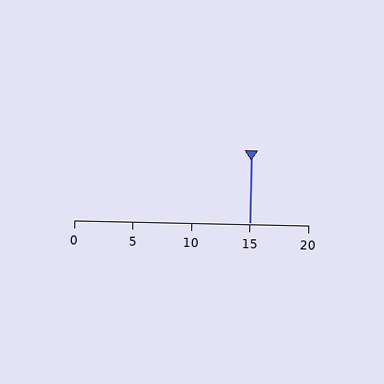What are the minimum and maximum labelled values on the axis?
The axis runs from 0 to 20.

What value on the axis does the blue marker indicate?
The marker indicates approximately 15.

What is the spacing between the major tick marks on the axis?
The major ticks are spaced 5 apart.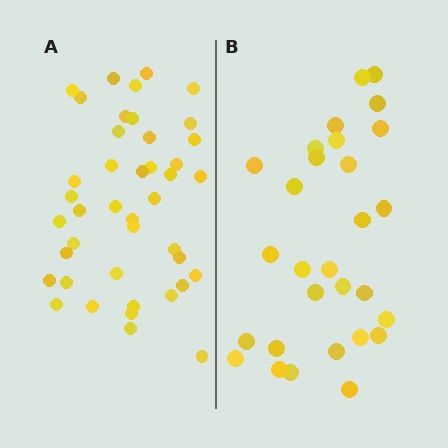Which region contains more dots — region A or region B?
Region A (the left region) has more dots.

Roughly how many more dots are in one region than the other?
Region A has approximately 15 more dots than region B.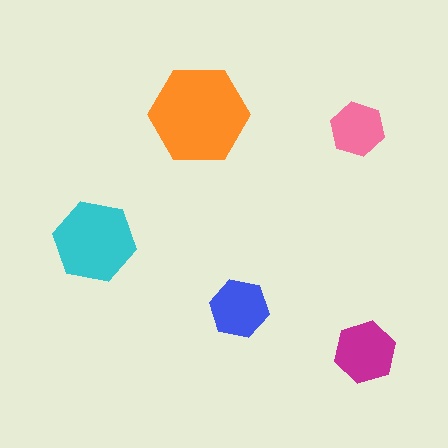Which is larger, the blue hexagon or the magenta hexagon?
The magenta one.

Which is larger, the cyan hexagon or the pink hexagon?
The cyan one.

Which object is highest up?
The orange hexagon is topmost.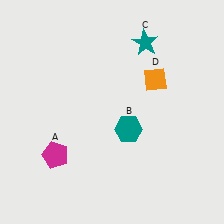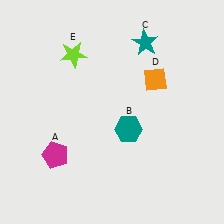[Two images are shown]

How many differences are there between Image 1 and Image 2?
There is 1 difference between the two images.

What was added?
A lime star (E) was added in Image 2.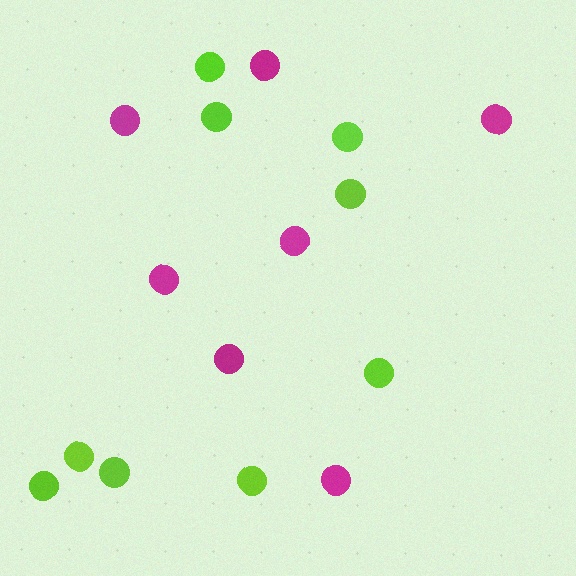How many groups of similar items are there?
There are 2 groups: one group of lime circles (9) and one group of magenta circles (7).